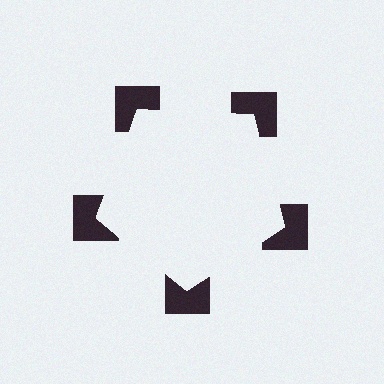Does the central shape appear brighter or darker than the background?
It typically appears slightly brighter than the background, even though no actual brightness change is drawn.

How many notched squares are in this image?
There are 5 — one at each vertex of the illusory pentagon.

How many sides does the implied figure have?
5 sides.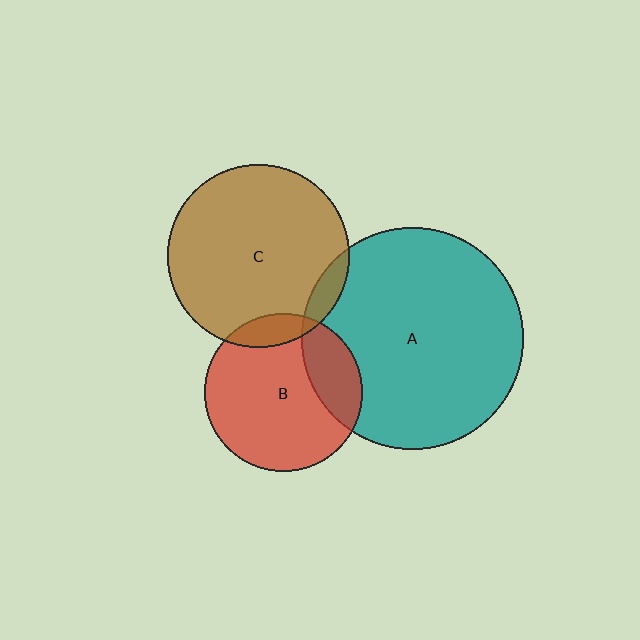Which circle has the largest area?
Circle A (teal).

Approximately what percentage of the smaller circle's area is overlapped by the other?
Approximately 20%.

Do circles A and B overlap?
Yes.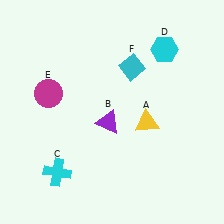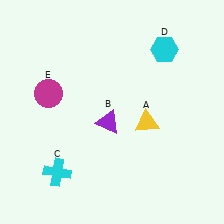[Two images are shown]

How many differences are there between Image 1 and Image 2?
There is 1 difference between the two images.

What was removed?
The cyan diamond (F) was removed in Image 2.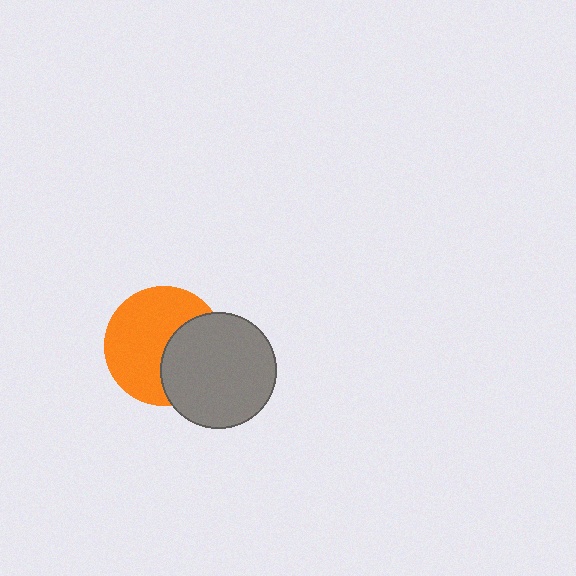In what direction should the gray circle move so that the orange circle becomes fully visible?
The gray circle should move right. That is the shortest direction to clear the overlap and leave the orange circle fully visible.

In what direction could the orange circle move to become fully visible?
The orange circle could move left. That would shift it out from behind the gray circle entirely.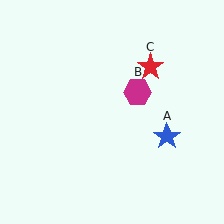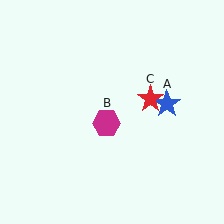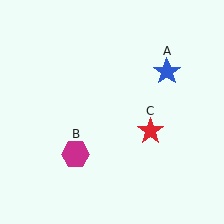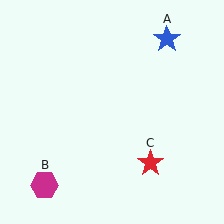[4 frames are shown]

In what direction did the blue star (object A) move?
The blue star (object A) moved up.